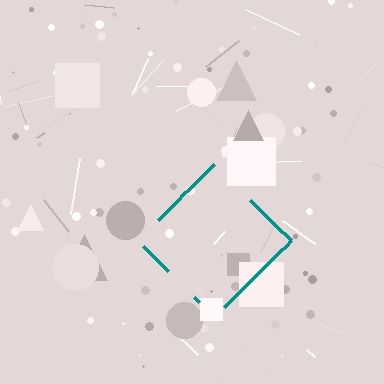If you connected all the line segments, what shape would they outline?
They would outline a diamond.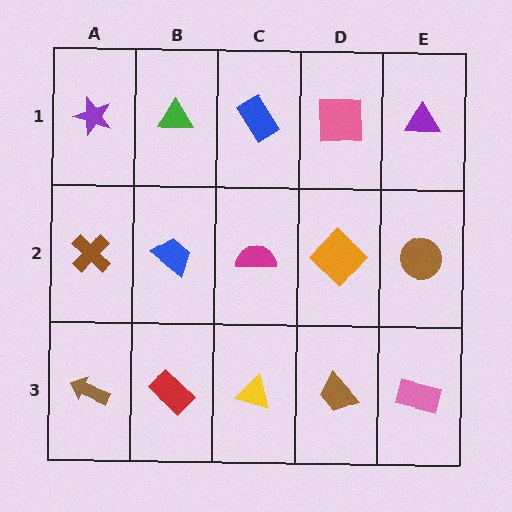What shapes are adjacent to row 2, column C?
A blue rectangle (row 1, column C), a yellow triangle (row 3, column C), a blue trapezoid (row 2, column B), an orange diamond (row 2, column D).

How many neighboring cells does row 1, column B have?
3.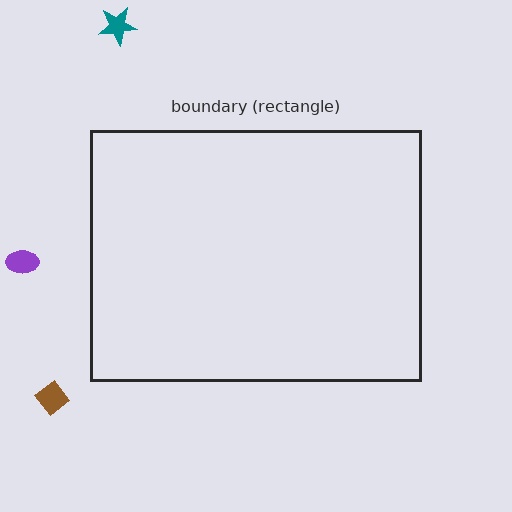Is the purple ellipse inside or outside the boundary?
Outside.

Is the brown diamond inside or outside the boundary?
Outside.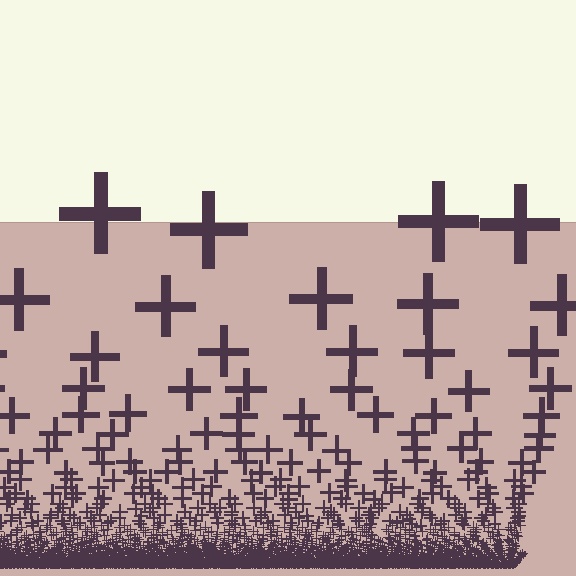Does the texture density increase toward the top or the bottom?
Density increases toward the bottom.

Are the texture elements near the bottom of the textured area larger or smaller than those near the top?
Smaller. The gradient is inverted — elements near the bottom are smaller and denser.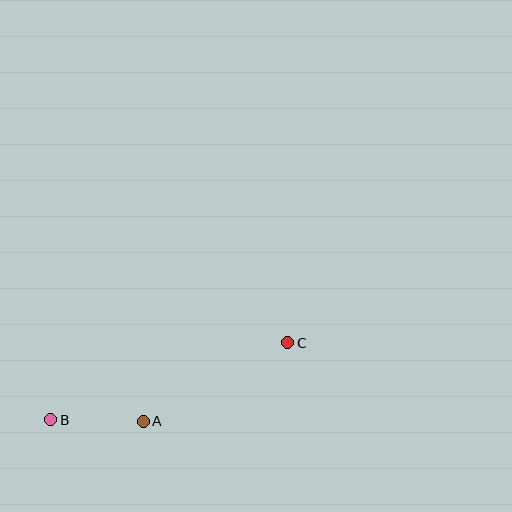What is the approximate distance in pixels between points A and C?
The distance between A and C is approximately 165 pixels.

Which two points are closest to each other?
Points A and B are closest to each other.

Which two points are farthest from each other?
Points B and C are farthest from each other.